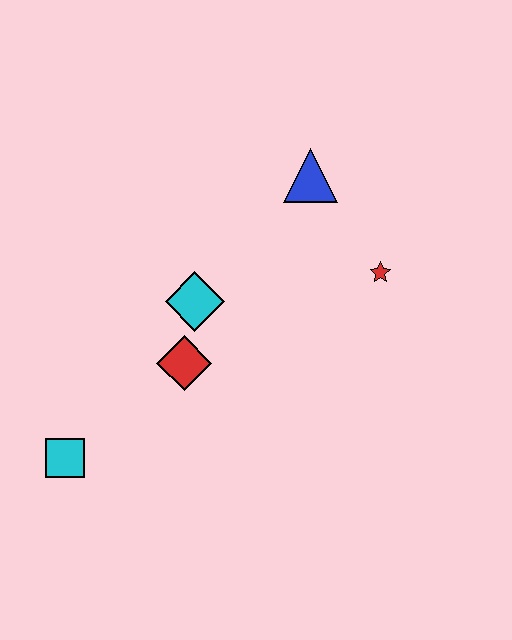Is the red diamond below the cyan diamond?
Yes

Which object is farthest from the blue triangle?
The cyan square is farthest from the blue triangle.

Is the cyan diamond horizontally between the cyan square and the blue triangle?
Yes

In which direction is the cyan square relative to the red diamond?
The cyan square is to the left of the red diamond.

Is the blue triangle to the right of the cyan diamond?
Yes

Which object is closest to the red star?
The blue triangle is closest to the red star.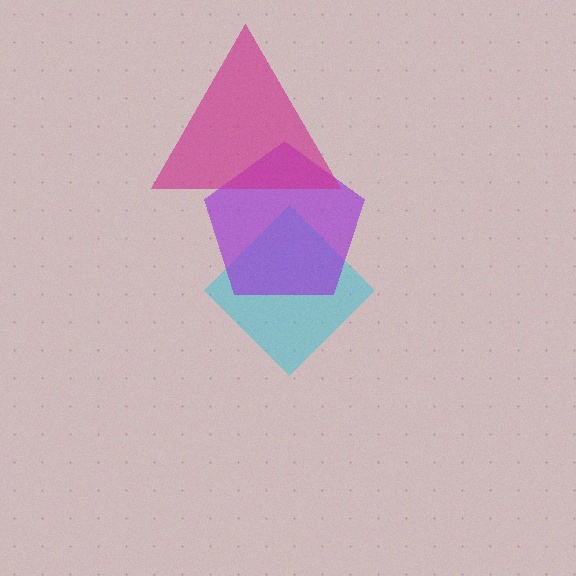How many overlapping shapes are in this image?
There are 3 overlapping shapes in the image.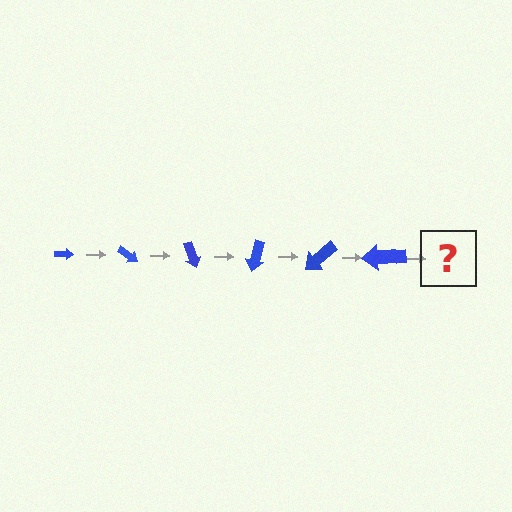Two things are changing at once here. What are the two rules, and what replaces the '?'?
The two rules are that the arrow grows larger each step and it rotates 35 degrees each step. The '?' should be an arrow, larger than the previous one and rotated 210 degrees from the start.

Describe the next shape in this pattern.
It should be an arrow, larger than the previous one and rotated 210 degrees from the start.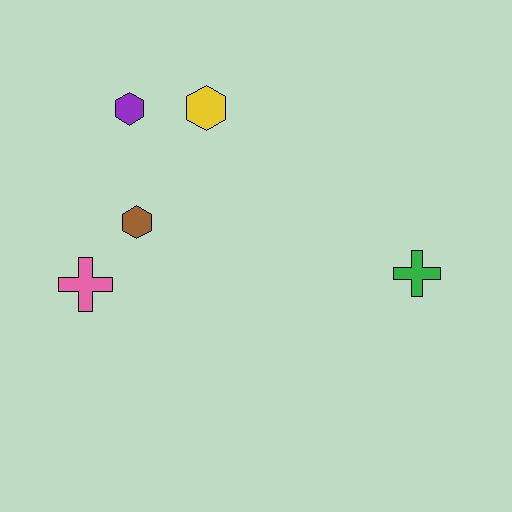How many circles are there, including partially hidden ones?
There are no circles.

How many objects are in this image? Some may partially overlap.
There are 5 objects.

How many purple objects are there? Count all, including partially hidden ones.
There is 1 purple object.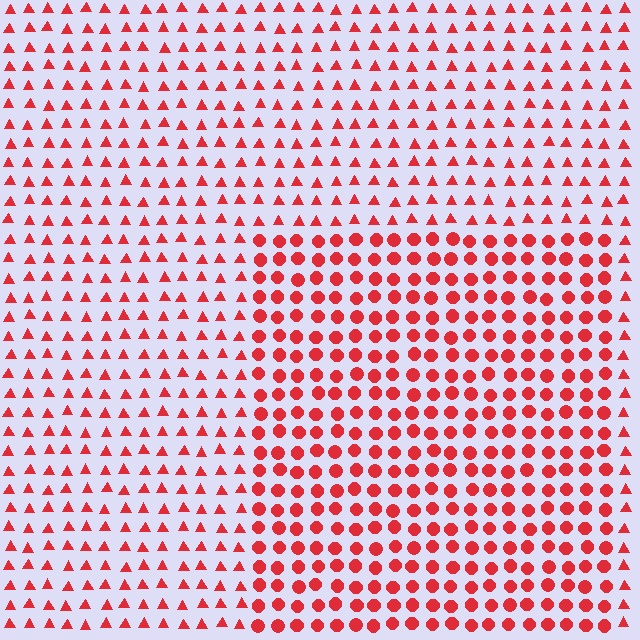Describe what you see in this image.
The image is filled with small red elements arranged in a uniform grid. A rectangle-shaped region contains circles, while the surrounding area contains triangles. The boundary is defined purely by the change in element shape.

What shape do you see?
I see a rectangle.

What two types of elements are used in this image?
The image uses circles inside the rectangle region and triangles outside it.